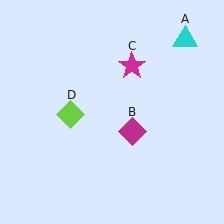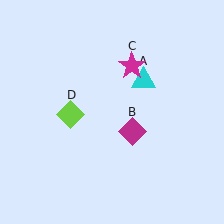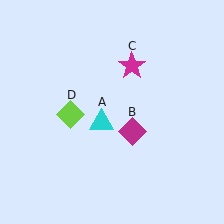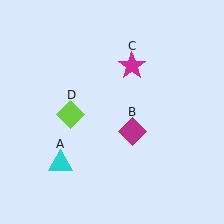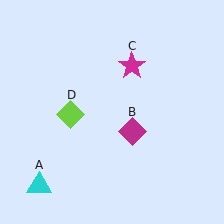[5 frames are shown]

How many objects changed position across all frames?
1 object changed position: cyan triangle (object A).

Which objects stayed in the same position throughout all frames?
Magenta diamond (object B) and magenta star (object C) and lime diamond (object D) remained stationary.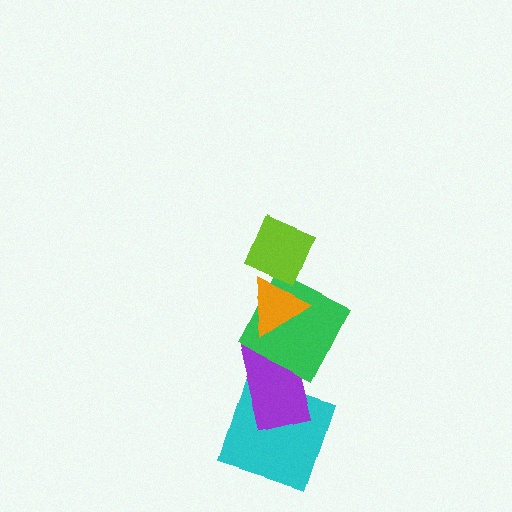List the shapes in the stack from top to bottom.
From top to bottom: the lime diamond, the orange triangle, the green square, the purple rectangle, the cyan square.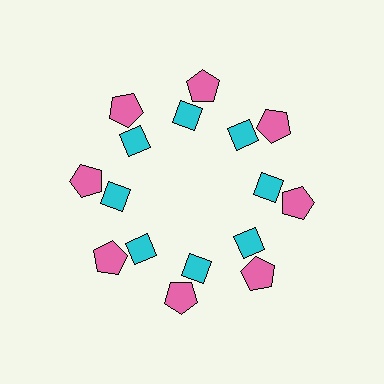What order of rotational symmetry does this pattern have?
This pattern has 8-fold rotational symmetry.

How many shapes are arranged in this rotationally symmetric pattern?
There are 16 shapes, arranged in 8 groups of 2.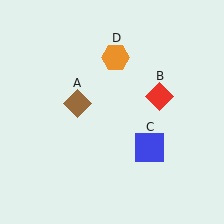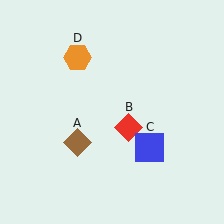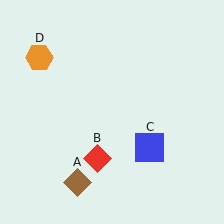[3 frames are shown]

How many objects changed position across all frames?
3 objects changed position: brown diamond (object A), red diamond (object B), orange hexagon (object D).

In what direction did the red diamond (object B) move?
The red diamond (object B) moved down and to the left.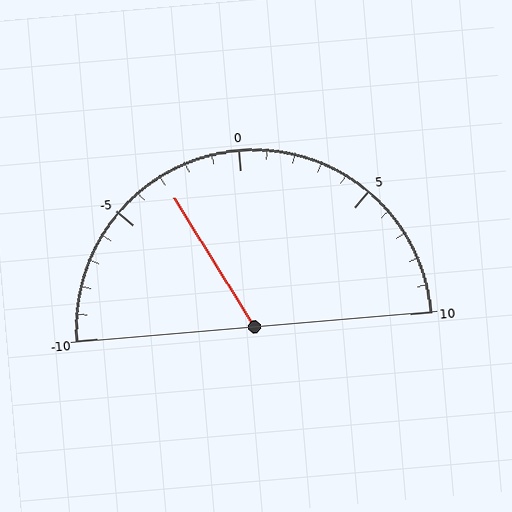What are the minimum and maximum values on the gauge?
The gauge ranges from -10 to 10.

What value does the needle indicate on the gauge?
The needle indicates approximately -3.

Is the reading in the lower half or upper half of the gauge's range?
The reading is in the lower half of the range (-10 to 10).